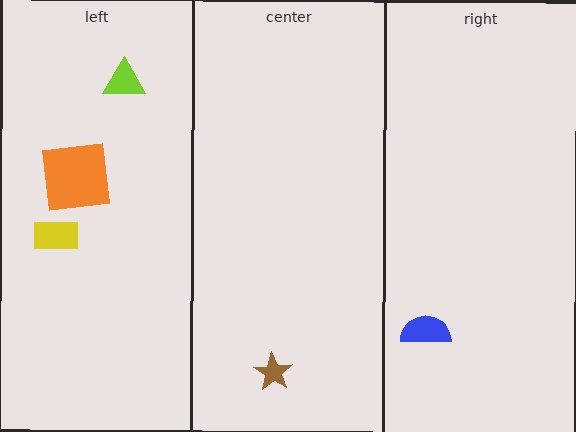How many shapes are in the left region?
3.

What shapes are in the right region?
The blue semicircle.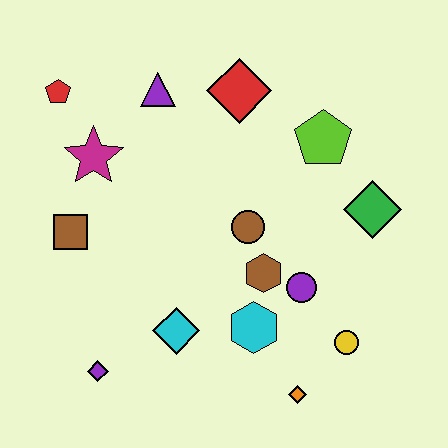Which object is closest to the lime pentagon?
The green diamond is closest to the lime pentagon.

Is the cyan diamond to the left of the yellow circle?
Yes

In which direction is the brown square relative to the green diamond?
The brown square is to the left of the green diamond.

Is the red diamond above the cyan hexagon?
Yes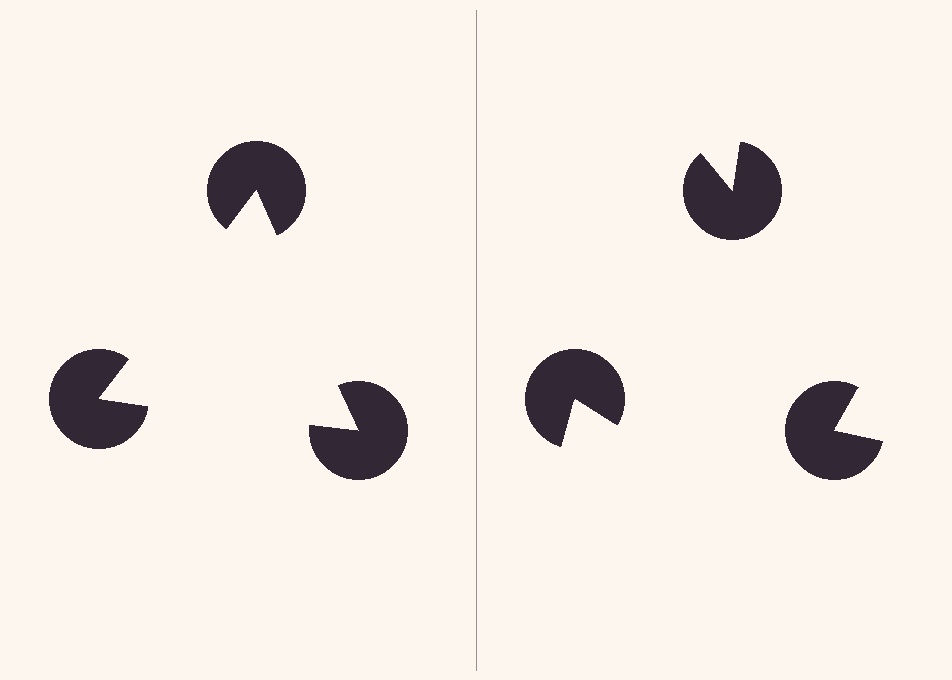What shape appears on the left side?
An illusory triangle.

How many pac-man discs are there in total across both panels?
6 — 3 on each side.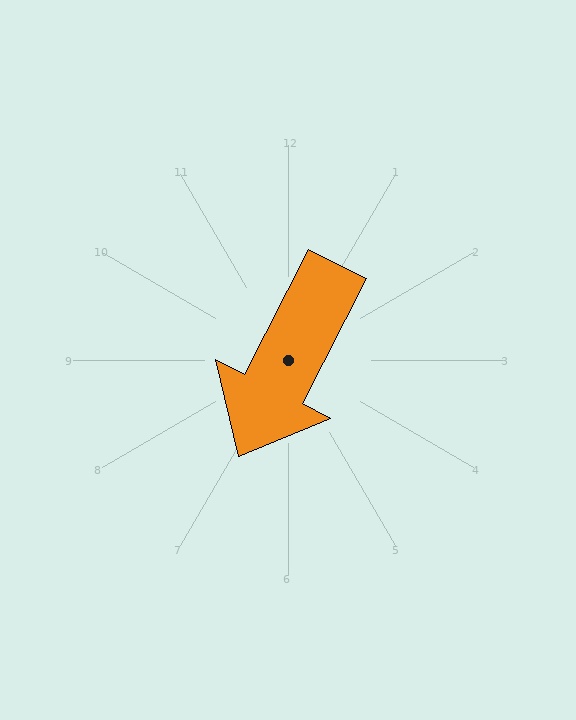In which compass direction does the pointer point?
Southwest.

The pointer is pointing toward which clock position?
Roughly 7 o'clock.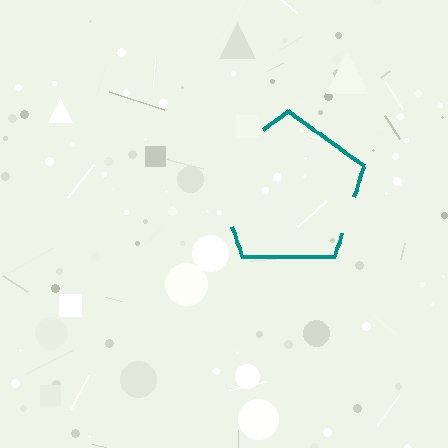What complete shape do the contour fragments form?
The contour fragments form a pentagon.